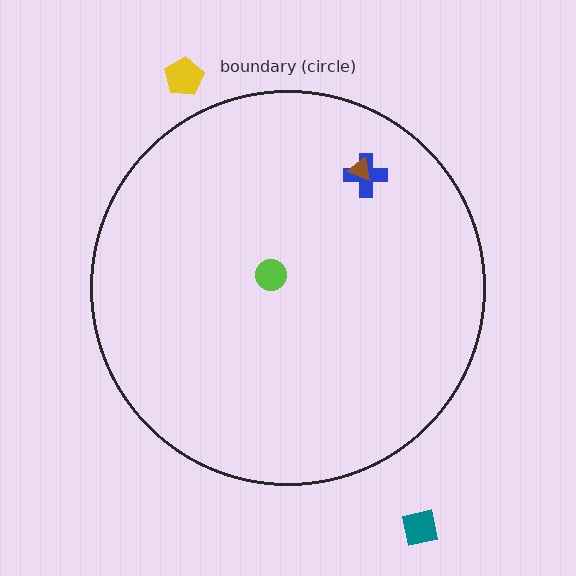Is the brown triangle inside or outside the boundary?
Inside.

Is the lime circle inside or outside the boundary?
Inside.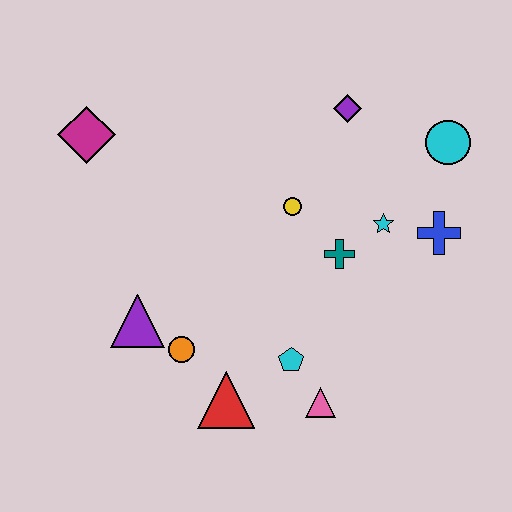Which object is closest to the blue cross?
The cyan star is closest to the blue cross.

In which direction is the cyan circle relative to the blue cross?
The cyan circle is above the blue cross.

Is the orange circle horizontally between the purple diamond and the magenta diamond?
Yes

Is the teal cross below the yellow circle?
Yes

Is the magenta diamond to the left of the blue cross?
Yes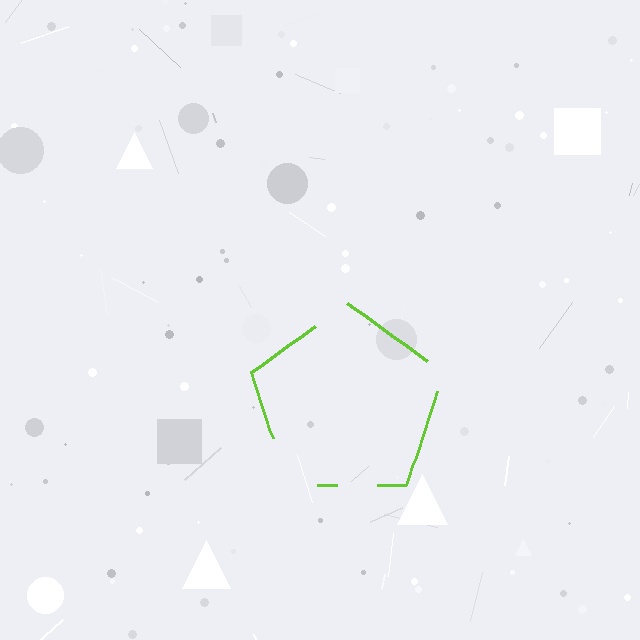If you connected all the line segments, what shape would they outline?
They would outline a pentagon.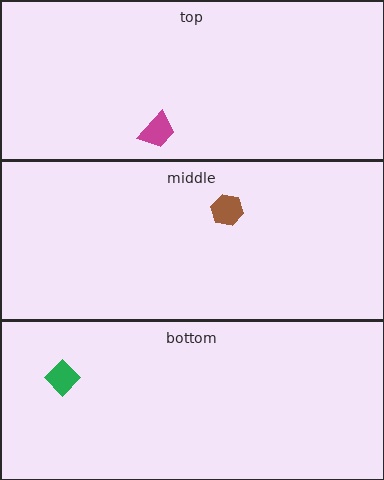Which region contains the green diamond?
The bottom region.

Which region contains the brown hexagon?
The middle region.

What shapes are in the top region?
The magenta trapezoid.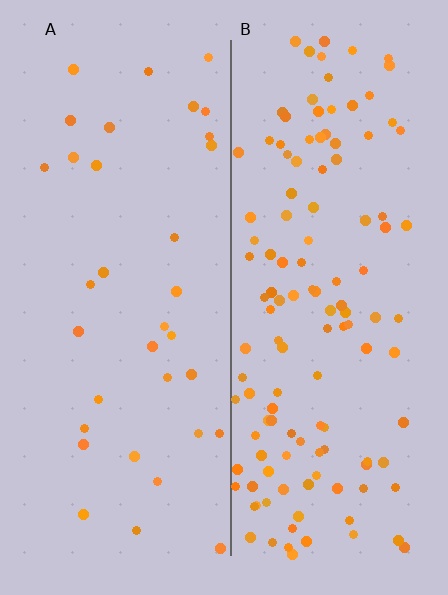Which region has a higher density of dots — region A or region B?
B (the right).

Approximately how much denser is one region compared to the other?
Approximately 3.7× — region B over region A.